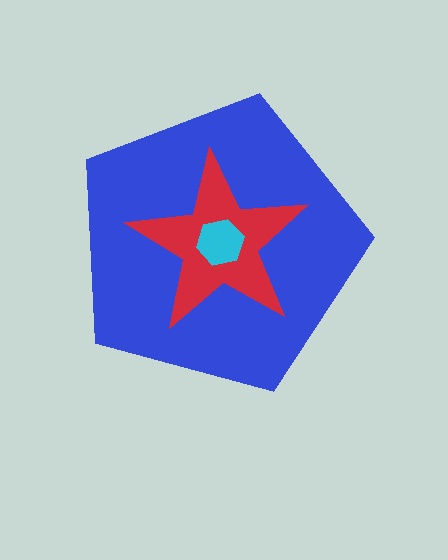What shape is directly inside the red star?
The cyan hexagon.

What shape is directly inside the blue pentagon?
The red star.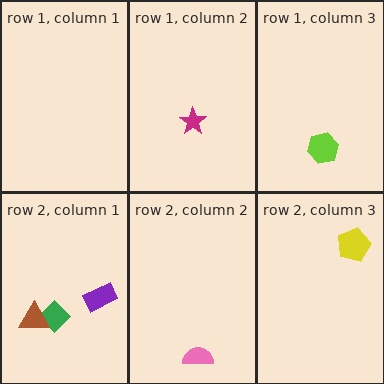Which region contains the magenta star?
The row 1, column 2 region.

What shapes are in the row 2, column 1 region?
The purple rectangle, the green diamond, the brown triangle.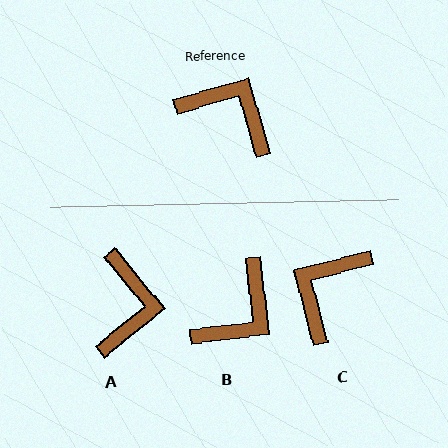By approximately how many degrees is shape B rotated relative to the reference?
Approximately 99 degrees clockwise.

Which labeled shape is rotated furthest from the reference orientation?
B, about 99 degrees away.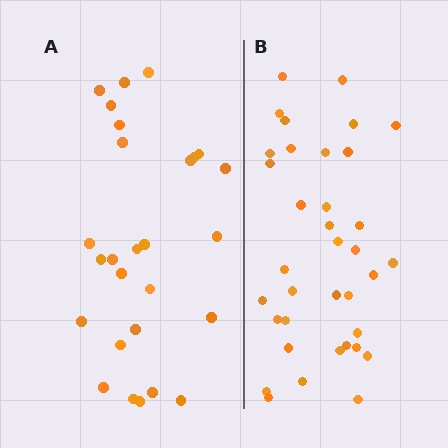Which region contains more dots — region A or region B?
Region B (the right region) has more dots.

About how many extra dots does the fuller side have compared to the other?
Region B has roughly 8 or so more dots than region A.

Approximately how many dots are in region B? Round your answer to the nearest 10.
About 40 dots. (The exact count is 36, which rounds to 40.)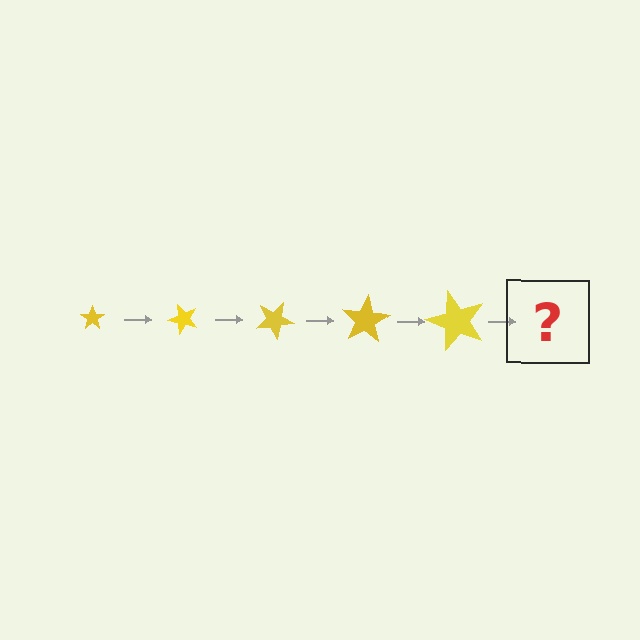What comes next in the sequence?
The next element should be a star, larger than the previous one and rotated 250 degrees from the start.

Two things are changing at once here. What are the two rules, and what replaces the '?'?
The two rules are that the star grows larger each step and it rotates 50 degrees each step. The '?' should be a star, larger than the previous one and rotated 250 degrees from the start.